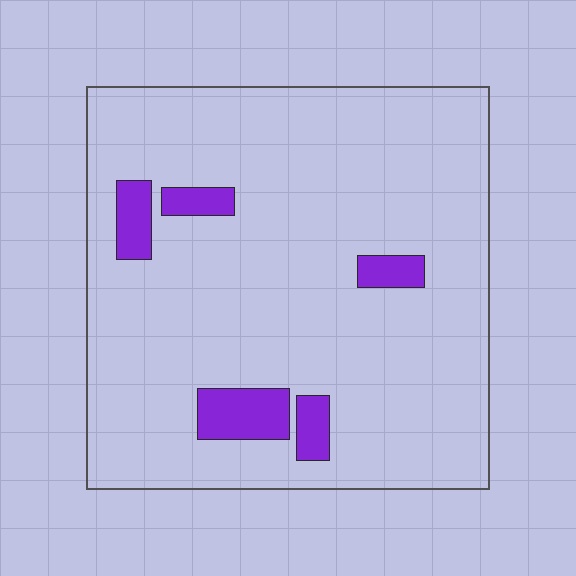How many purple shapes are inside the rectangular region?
5.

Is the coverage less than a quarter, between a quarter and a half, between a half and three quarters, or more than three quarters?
Less than a quarter.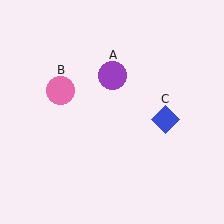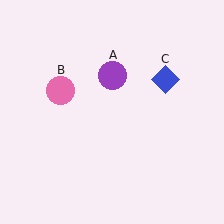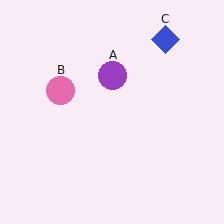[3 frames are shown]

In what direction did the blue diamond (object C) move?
The blue diamond (object C) moved up.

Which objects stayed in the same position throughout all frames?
Purple circle (object A) and pink circle (object B) remained stationary.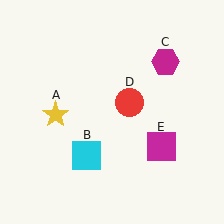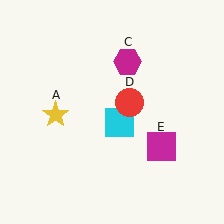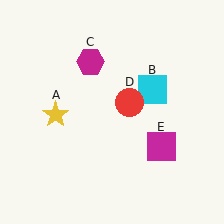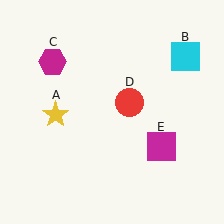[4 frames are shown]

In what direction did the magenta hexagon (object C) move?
The magenta hexagon (object C) moved left.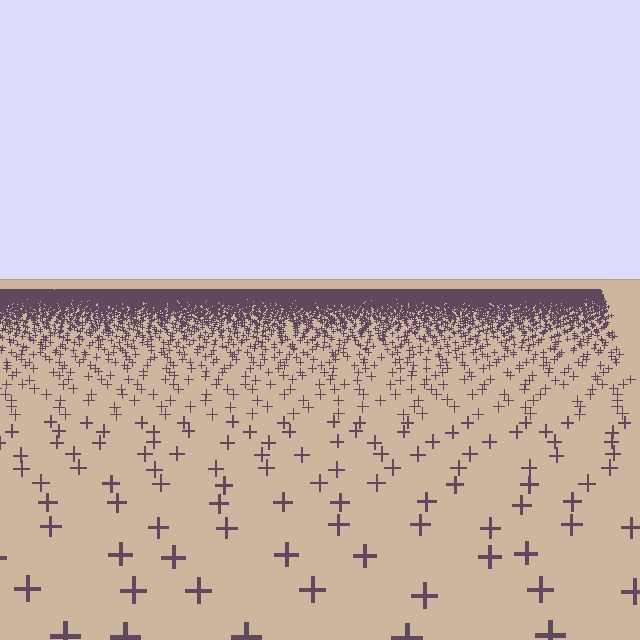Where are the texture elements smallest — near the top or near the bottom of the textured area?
Near the top.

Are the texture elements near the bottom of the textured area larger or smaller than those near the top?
Larger. Near the bottom, elements are closer to the viewer and appear at a bigger on-screen size.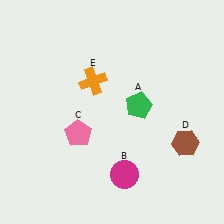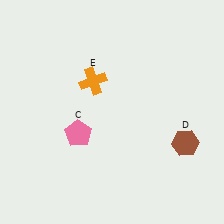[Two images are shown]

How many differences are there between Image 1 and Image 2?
There are 2 differences between the two images.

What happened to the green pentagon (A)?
The green pentagon (A) was removed in Image 2. It was in the top-right area of Image 1.